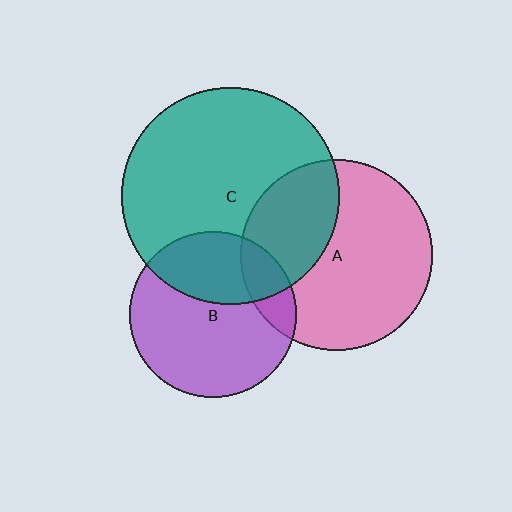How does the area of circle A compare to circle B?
Approximately 1.3 times.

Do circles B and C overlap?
Yes.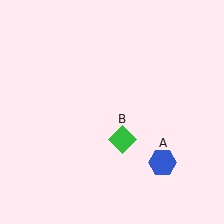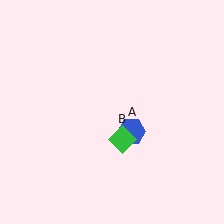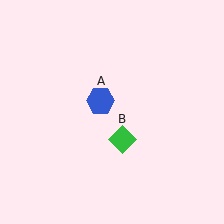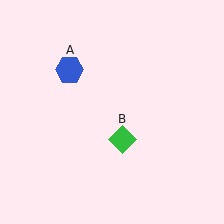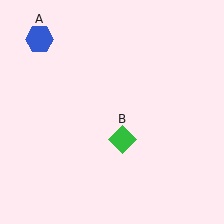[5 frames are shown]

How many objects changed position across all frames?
1 object changed position: blue hexagon (object A).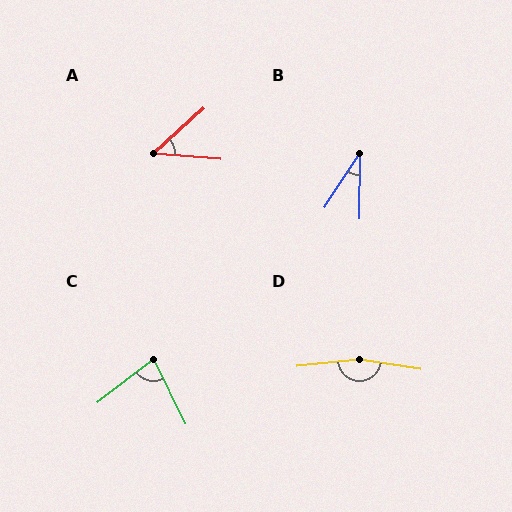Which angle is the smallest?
B, at approximately 32 degrees.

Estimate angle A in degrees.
Approximately 46 degrees.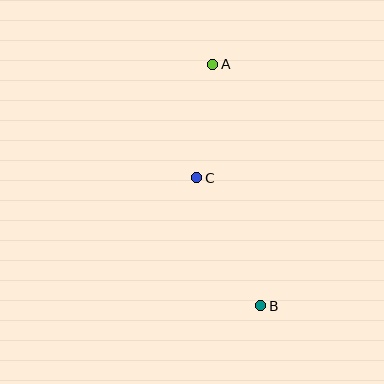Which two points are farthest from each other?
Points A and B are farthest from each other.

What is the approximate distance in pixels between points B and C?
The distance between B and C is approximately 143 pixels.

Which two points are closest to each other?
Points A and C are closest to each other.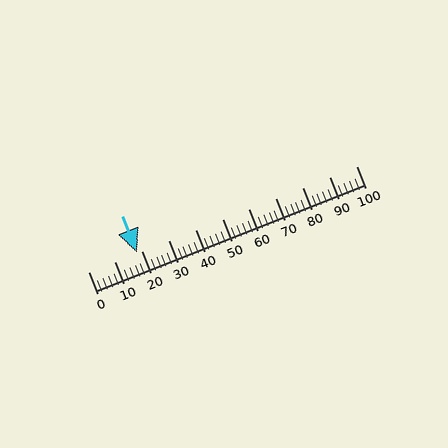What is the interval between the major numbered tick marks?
The major tick marks are spaced 10 units apart.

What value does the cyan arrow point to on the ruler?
The cyan arrow points to approximately 18.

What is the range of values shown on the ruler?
The ruler shows values from 0 to 100.